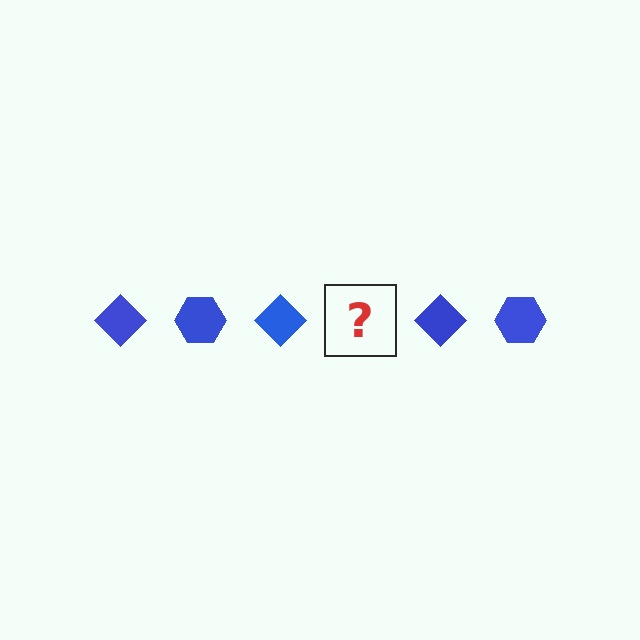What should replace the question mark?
The question mark should be replaced with a blue hexagon.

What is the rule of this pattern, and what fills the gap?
The rule is that the pattern cycles through diamond, hexagon shapes in blue. The gap should be filled with a blue hexagon.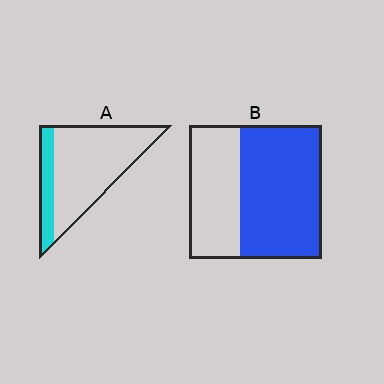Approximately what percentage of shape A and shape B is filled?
A is approximately 20% and B is approximately 60%.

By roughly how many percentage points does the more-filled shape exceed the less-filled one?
By roughly 40 percentage points (B over A).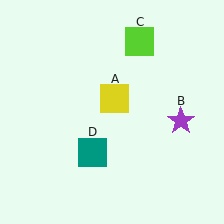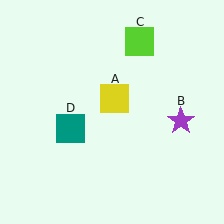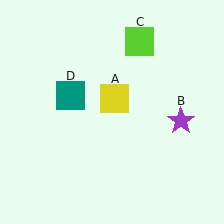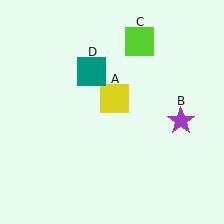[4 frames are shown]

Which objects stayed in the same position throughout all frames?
Yellow square (object A) and purple star (object B) and lime square (object C) remained stationary.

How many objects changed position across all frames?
1 object changed position: teal square (object D).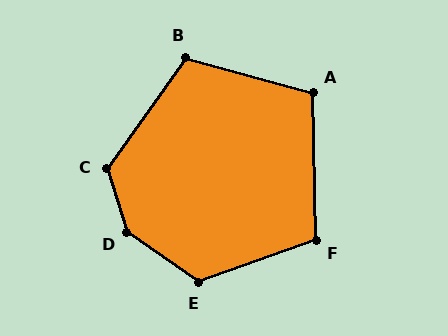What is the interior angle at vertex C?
Approximately 128 degrees (obtuse).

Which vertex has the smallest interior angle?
A, at approximately 106 degrees.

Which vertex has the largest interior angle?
D, at approximately 141 degrees.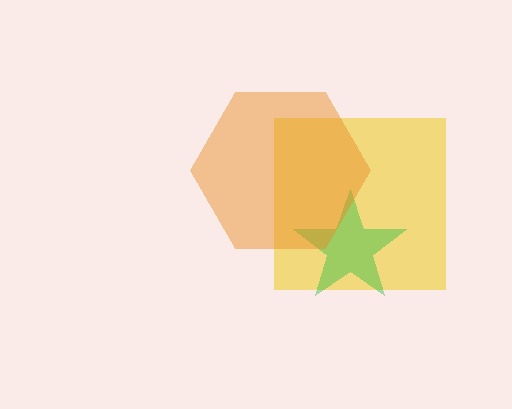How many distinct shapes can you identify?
There are 3 distinct shapes: a yellow square, a green star, an orange hexagon.